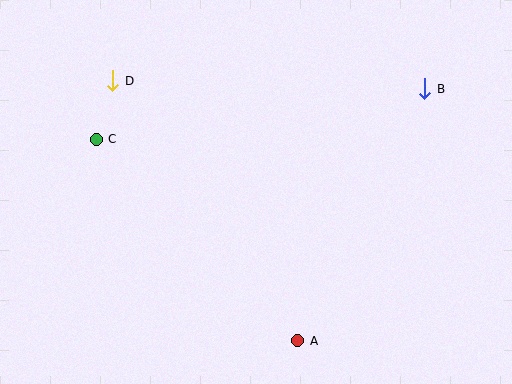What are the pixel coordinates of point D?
Point D is at (113, 81).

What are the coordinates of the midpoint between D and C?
The midpoint between D and C is at (104, 110).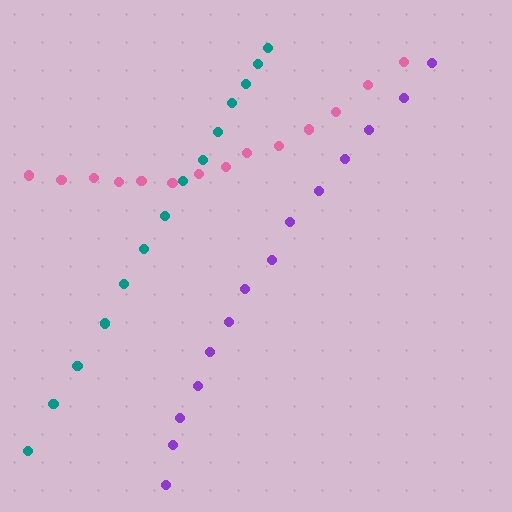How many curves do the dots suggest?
There are 3 distinct paths.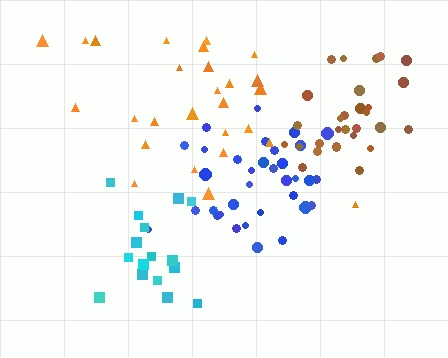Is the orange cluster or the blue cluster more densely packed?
Blue.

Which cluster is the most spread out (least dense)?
Orange.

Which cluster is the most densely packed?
Brown.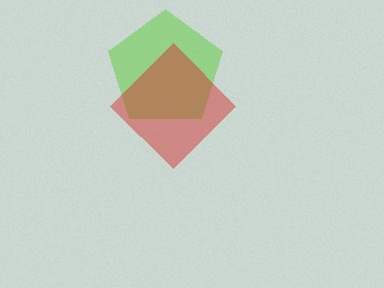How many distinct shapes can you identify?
There are 2 distinct shapes: a lime pentagon, a red diamond.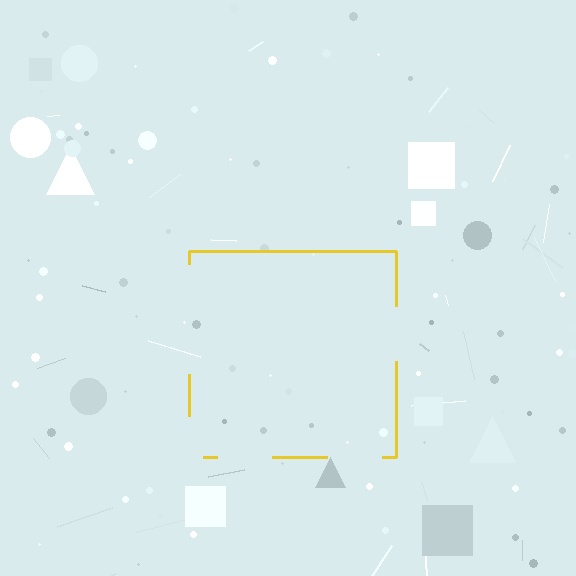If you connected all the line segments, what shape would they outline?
They would outline a square.